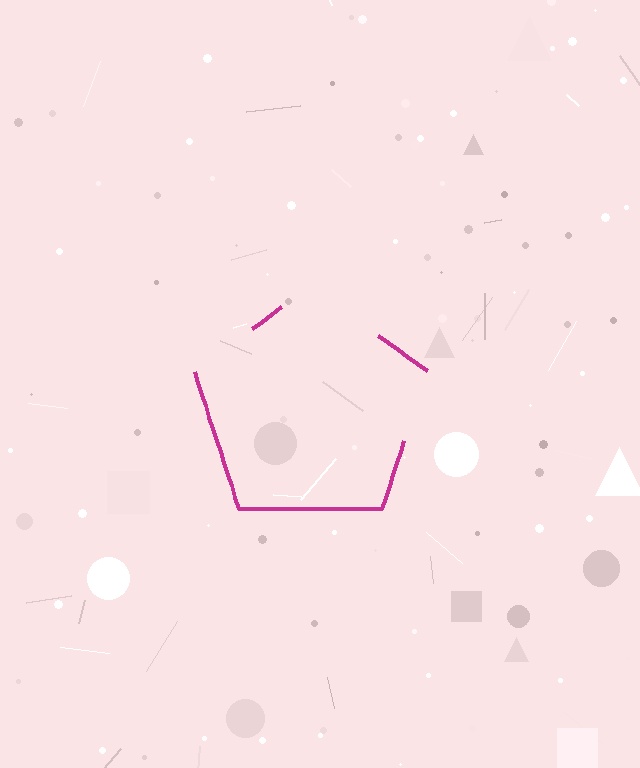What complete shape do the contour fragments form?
The contour fragments form a pentagon.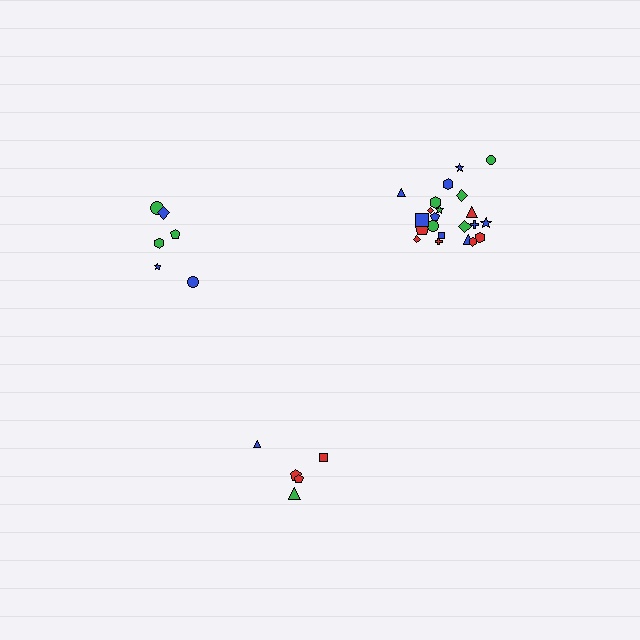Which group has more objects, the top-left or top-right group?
The top-right group.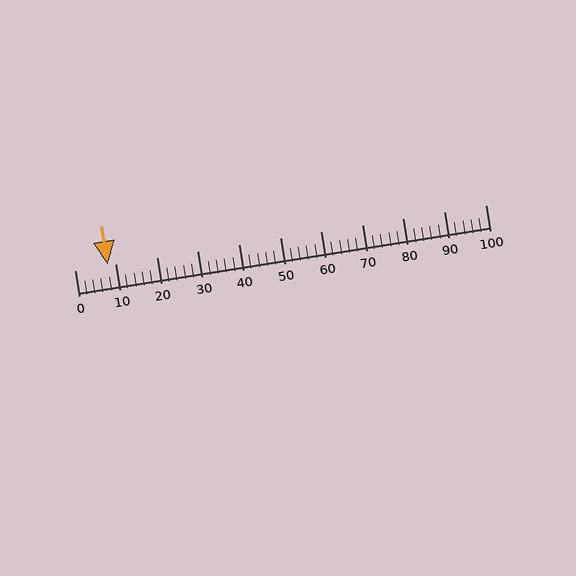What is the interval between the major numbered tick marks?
The major tick marks are spaced 10 units apart.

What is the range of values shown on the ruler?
The ruler shows values from 0 to 100.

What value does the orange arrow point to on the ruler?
The orange arrow points to approximately 8.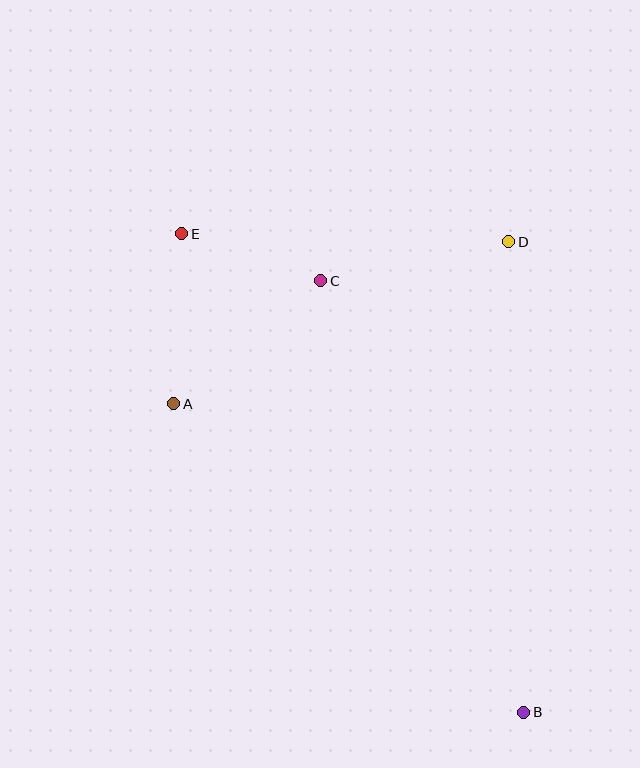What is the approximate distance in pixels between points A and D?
The distance between A and D is approximately 372 pixels.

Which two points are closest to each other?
Points C and E are closest to each other.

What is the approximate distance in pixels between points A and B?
The distance between A and B is approximately 467 pixels.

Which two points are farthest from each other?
Points B and E are farthest from each other.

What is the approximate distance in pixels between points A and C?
The distance between A and C is approximately 191 pixels.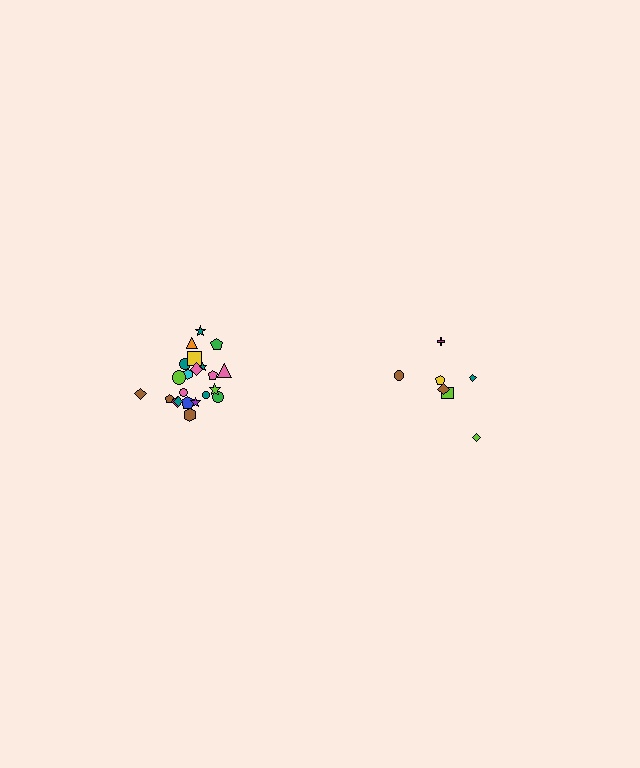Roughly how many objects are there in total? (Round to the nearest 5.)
Roughly 30 objects in total.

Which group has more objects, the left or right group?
The left group.